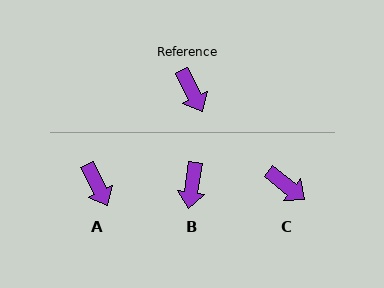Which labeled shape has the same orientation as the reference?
A.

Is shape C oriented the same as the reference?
No, it is off by about 26 degrees.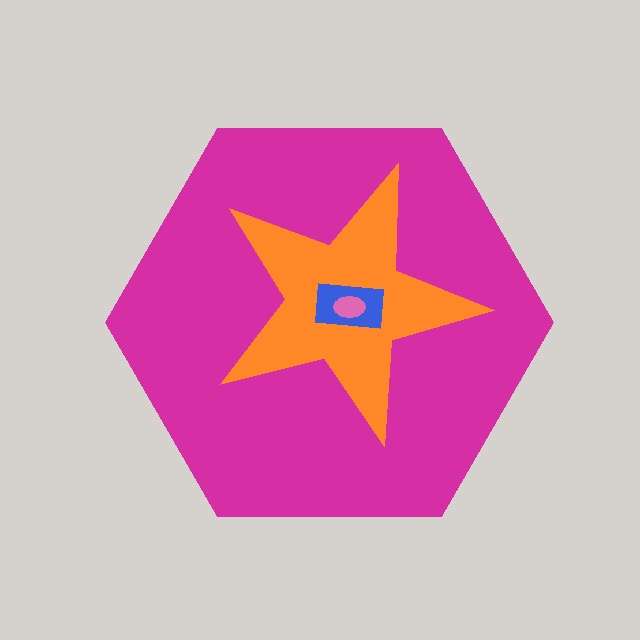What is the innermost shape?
The pink ellipse.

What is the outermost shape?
The magenta hexagon.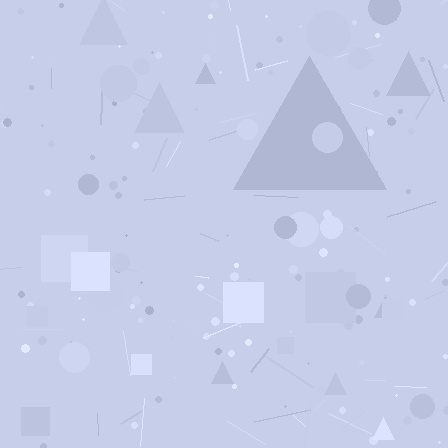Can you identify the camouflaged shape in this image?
The camouflaged shape is a triangle.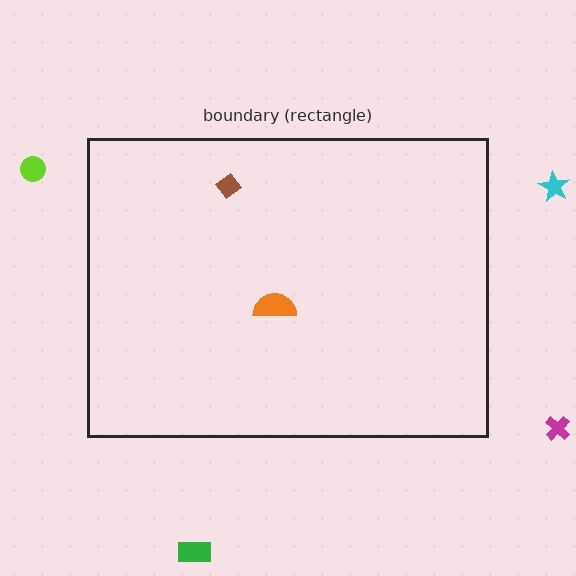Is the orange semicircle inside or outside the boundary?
Inside.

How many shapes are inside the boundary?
2 inside, 4 outside.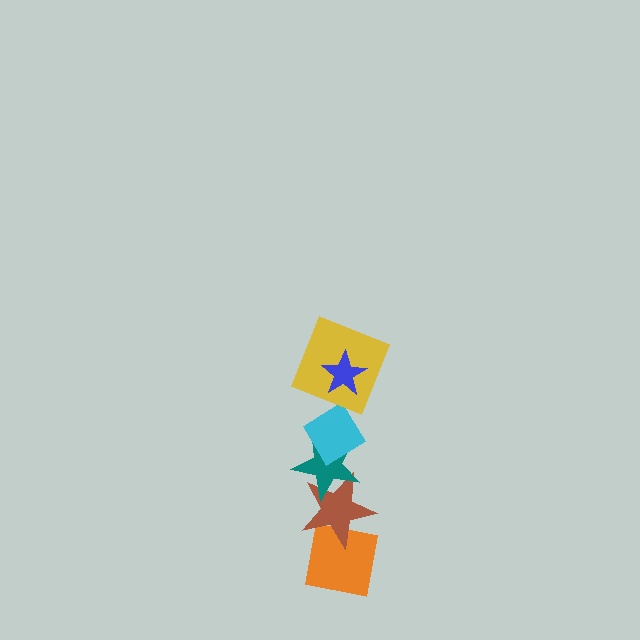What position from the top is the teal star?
The teal star is 4th from the top.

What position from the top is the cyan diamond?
The cyan diamond is 3rd from the top.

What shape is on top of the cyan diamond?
The yellow square is on top of the cyan diamond.